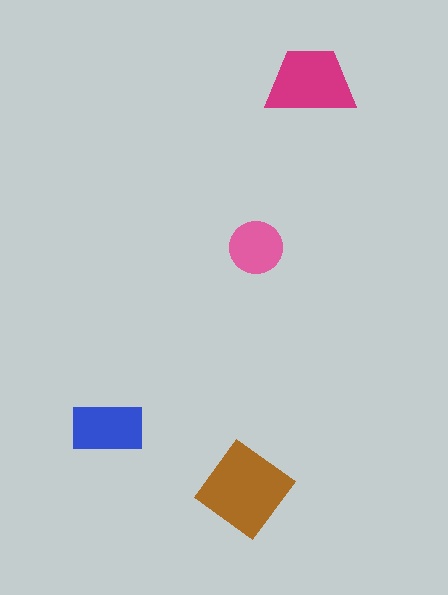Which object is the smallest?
The pink circle.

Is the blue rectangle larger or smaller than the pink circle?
Larger.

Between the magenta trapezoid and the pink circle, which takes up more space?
The magenta trapezoid.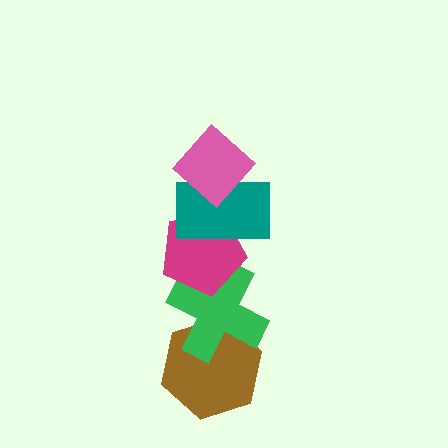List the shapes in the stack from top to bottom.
From top to bottom: the pink diamond, the teal rectangle, the magenta pentagon, the green cross, the brown hexagon.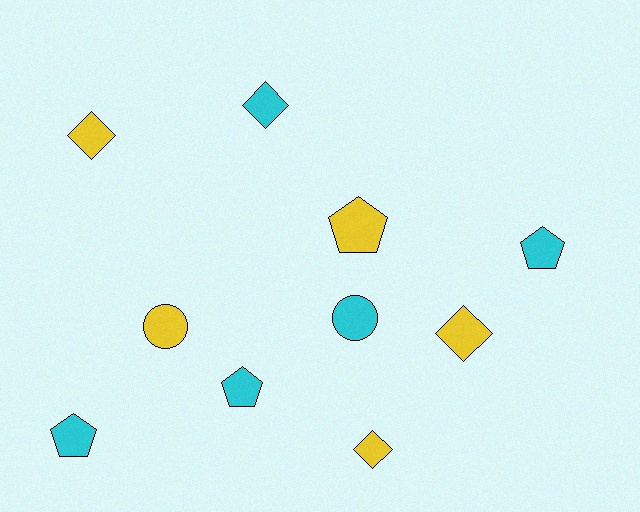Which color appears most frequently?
Cyan, with 5 objects.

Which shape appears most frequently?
Pentagon, with 4 objects.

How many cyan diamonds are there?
There is 1 cyan diamond.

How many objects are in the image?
There are 10 objects.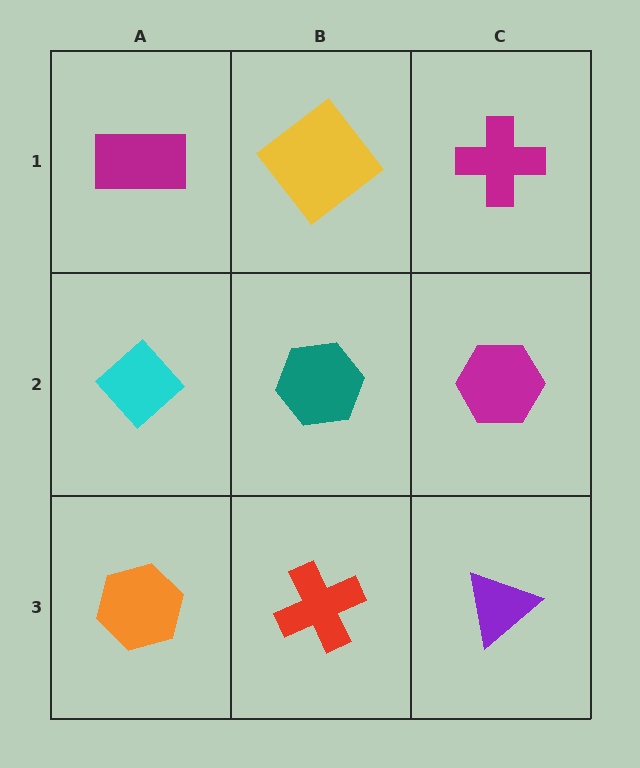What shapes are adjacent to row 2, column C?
A magenta cross (row 1, column C), a purple triangle (row 3, column C), a teal hexagon (row 2, column B).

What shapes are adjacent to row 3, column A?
A cyan diamond (row 2, column A), a red cross (row 3, column B).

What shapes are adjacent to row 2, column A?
A magenta rectangle (row 1, column A), an orange hexagon (row 3, column A), a teal hexagon (row 2, column B).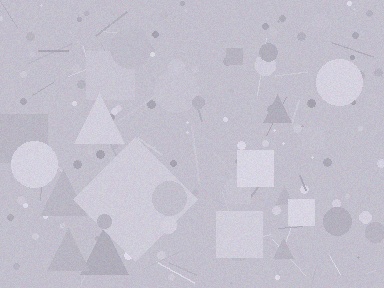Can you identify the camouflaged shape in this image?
The camouflaged shape is a diamond.